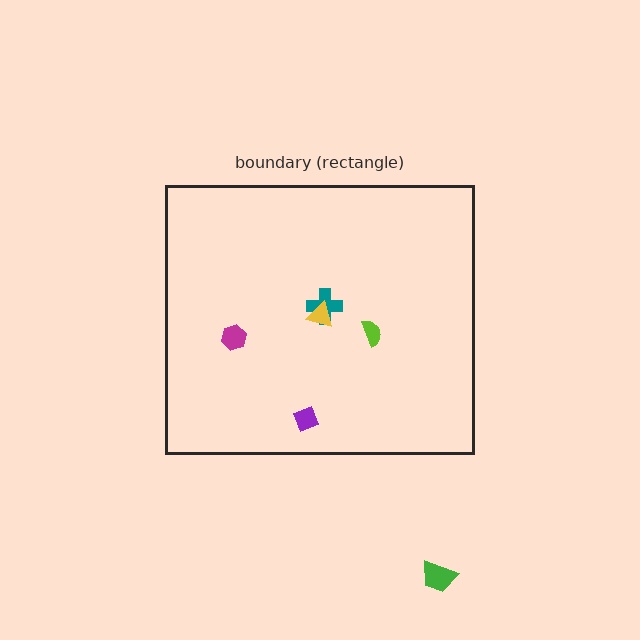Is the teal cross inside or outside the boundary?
Inside.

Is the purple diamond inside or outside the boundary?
Inside.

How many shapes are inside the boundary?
5 inside, 1 outside.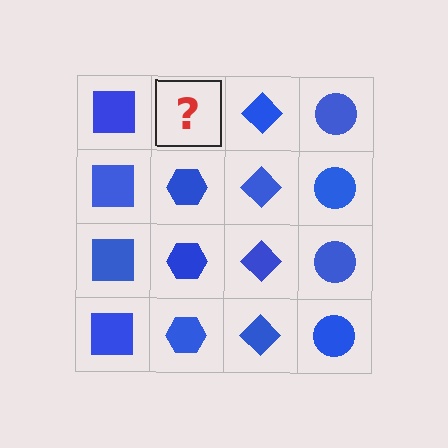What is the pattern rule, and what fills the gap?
The rule is that each column has a consistent shape. The gap should be filled with a blue hexagon.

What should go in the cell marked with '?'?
The missing cell should contain a blue hexagon.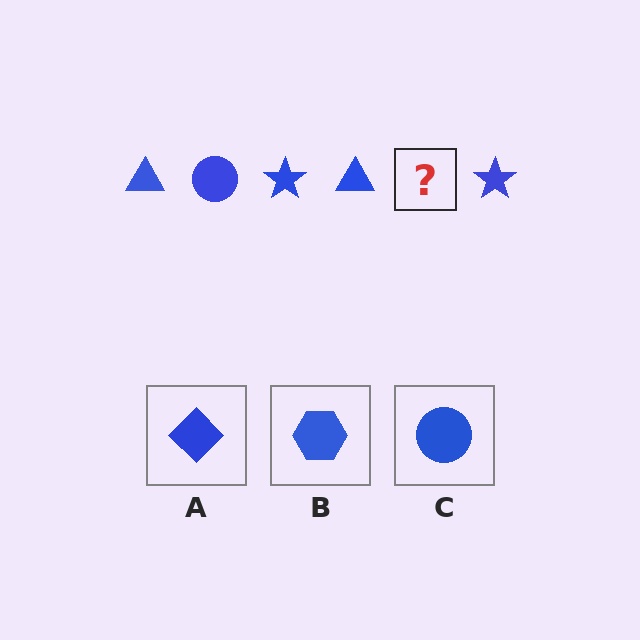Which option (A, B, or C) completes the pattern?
C.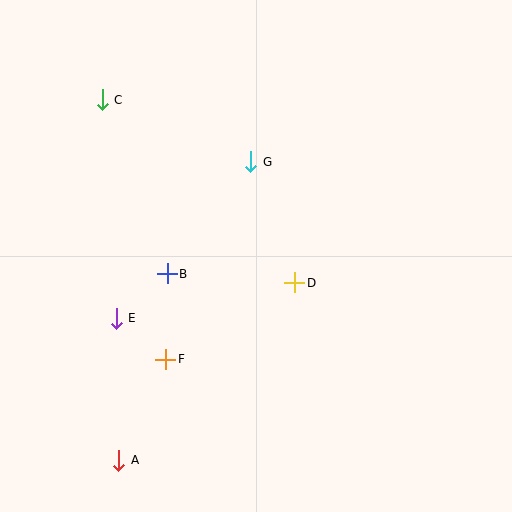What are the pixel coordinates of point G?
Point G is at (251, 162).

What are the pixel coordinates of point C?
Point C is at (102, 100).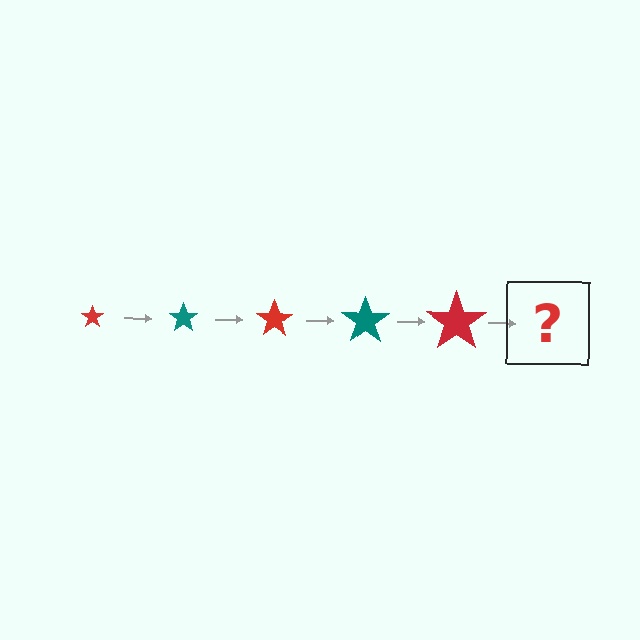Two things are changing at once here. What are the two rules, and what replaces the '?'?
The two rules are that the star grows larger each step and the color cycles through red and teal. The '?' should be a teal star, larger than the previous one.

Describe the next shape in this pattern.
It should be a teal star, larger than the previous one.